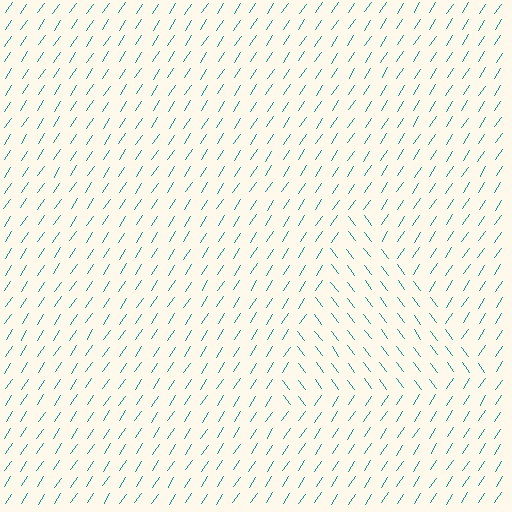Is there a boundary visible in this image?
Yes, there is a texture boundary formed by a change in line orientation.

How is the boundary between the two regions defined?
The boundary is defined purely by a change in line orientation (approximately 70 degrees difference). All lines are the same color and thickness.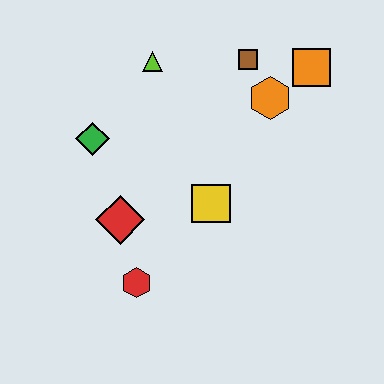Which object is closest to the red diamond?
The red hexagon is closest to the red diamond.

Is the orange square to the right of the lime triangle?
Yes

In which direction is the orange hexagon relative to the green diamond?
The orange hexagon is to the right of the green diamond.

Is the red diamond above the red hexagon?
Yes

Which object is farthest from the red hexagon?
The orange square is farthest from the red hexagon.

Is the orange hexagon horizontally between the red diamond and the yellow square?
No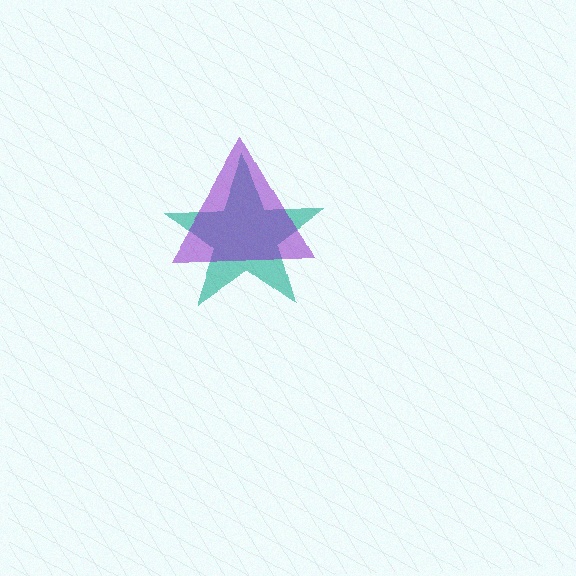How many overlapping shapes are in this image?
There are 2 overlapping shapes in the image.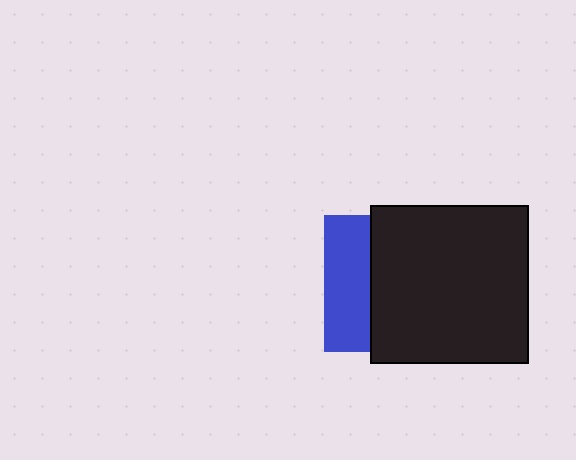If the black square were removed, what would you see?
You would see the complete blue square.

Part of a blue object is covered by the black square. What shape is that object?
It is a square.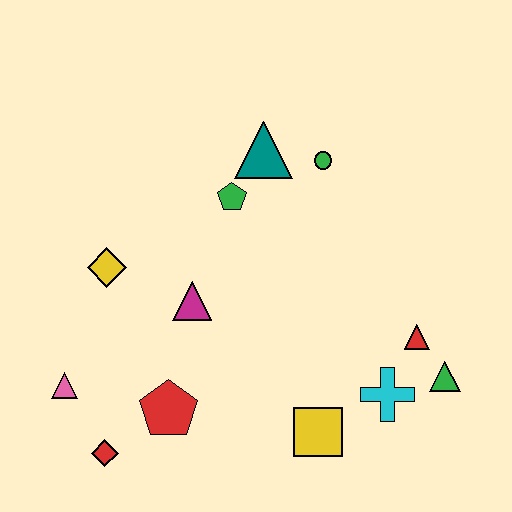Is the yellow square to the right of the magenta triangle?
Yes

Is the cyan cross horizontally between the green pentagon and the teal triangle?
No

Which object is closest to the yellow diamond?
The magenta triangle is closest to the yellow diamond.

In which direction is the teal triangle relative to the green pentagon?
The teal triangle is above the green pentagon.